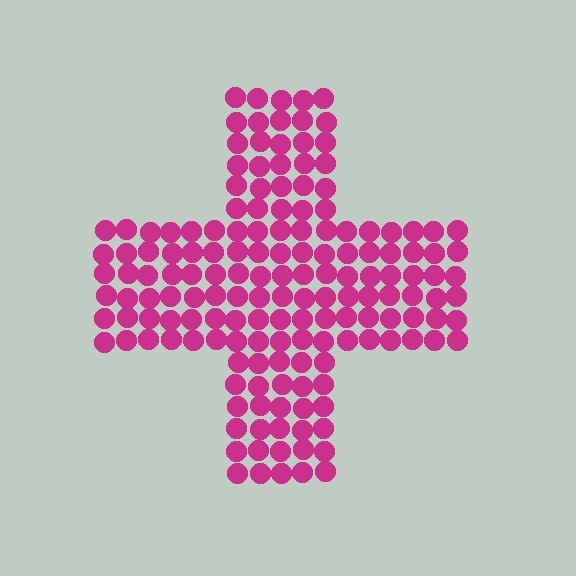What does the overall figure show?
The overall figure shows a cross.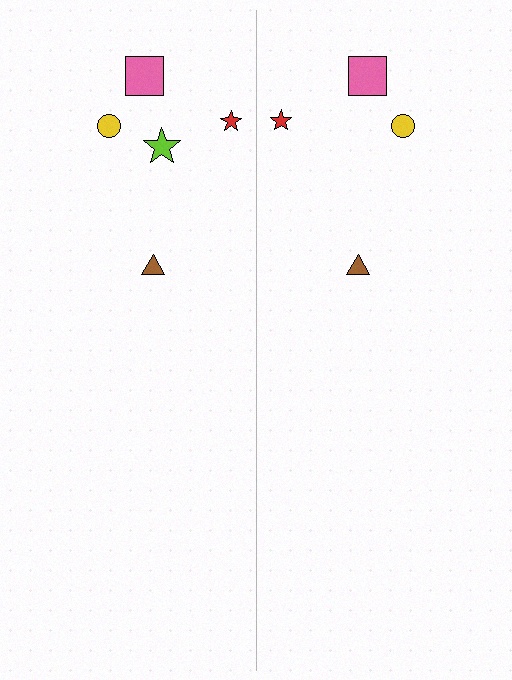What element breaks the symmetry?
A lime star is missing from the right side.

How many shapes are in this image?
There are 9 shapes in this image.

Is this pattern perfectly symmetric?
No, the pattern is not perfectly symmetric. A lime star is missing from the right side.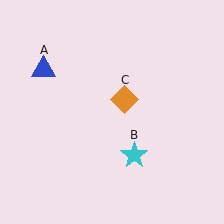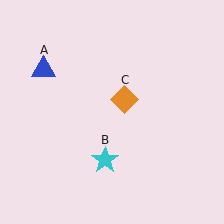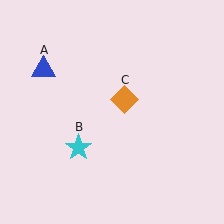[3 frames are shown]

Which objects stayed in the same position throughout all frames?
Blue triangle (object A) and orange diamond (object C) remained stationary.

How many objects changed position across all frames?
1 object changed position: cyan star (object B).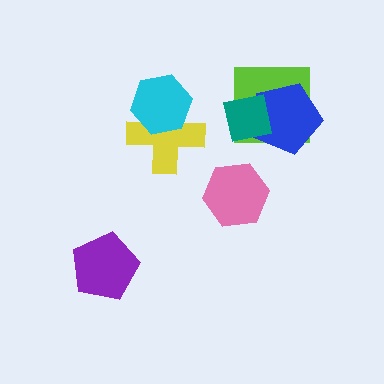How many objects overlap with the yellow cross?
1 object overlaps with the yellow cross.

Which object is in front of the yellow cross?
The cyan hexagon is in front of the yellow cross.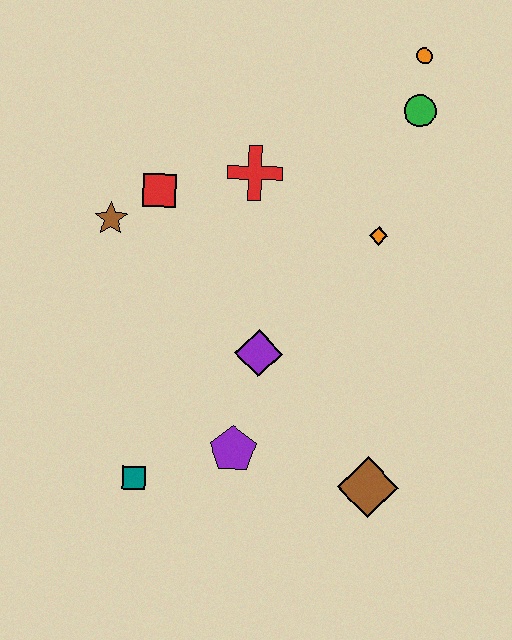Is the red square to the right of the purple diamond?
No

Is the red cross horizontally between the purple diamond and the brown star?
Yes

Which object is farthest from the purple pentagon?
The orange circle is farthest from the purple pentagon.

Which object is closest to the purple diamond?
The purple pentagon is closest to the purple diamond.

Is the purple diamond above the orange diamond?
No